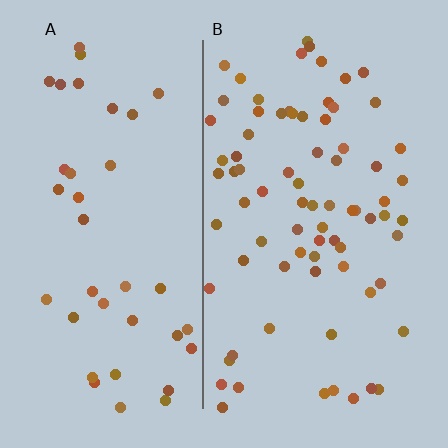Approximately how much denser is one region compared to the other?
Approximately 2.0× — region B over region A.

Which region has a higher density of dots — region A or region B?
B (the right).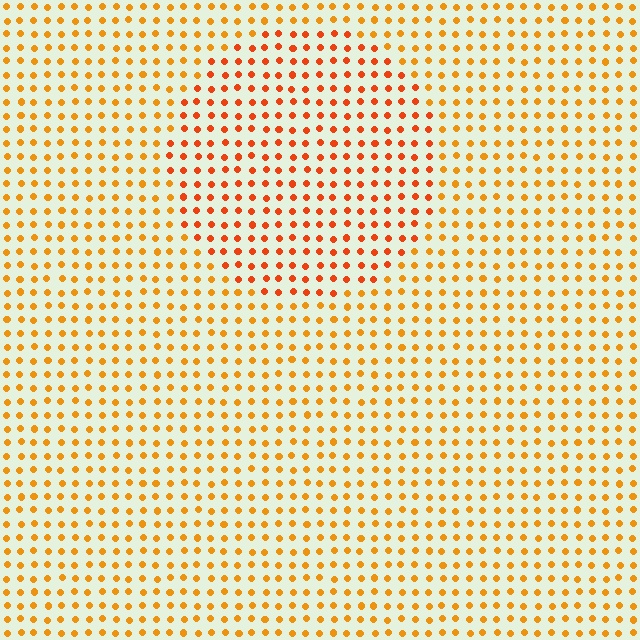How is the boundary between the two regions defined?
The boundary is defined purely by a slight shift in hue (about 23 degrees). Spacing, size, and orientation are identical on both sides.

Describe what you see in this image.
The image is filled with small orange elements in a uniform arrangement. A circle-shaped region is visible where the elements are tinted to a slightly different hue, forming a subtle color boundary.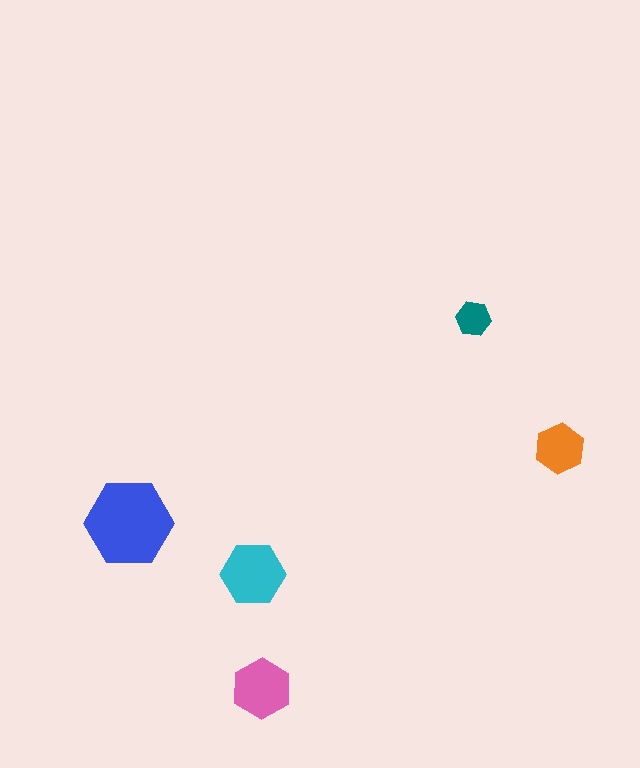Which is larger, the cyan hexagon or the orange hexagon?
The cyan one.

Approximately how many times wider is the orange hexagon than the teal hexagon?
About 1.5 times wider.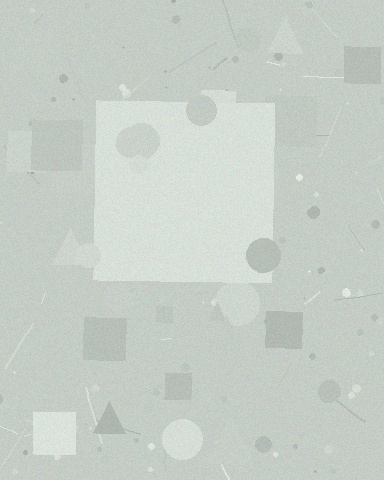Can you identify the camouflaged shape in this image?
The camouflaged shape is a square.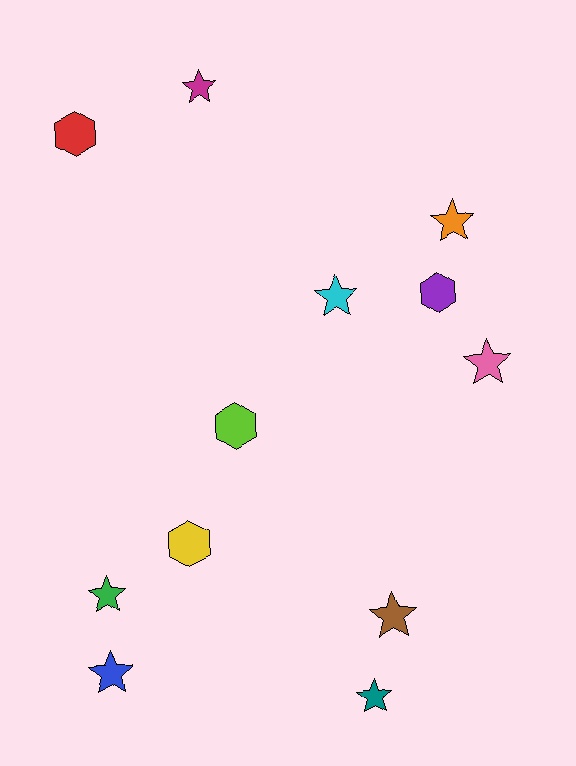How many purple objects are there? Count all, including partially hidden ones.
There is 1 purple object.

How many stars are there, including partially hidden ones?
There are 8 stars.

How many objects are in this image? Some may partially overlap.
There are 12 objects.